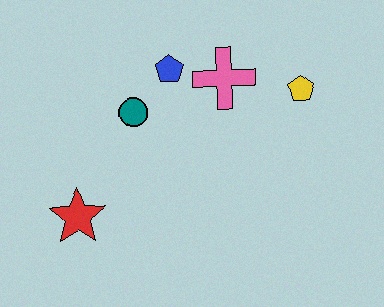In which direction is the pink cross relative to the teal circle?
The pink cross is to the right of the teal circle.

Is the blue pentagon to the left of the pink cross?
Yes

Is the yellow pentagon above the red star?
Yes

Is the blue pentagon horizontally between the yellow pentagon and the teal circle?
Yes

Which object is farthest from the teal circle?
The yellow pentagon is farthest from the teal circle.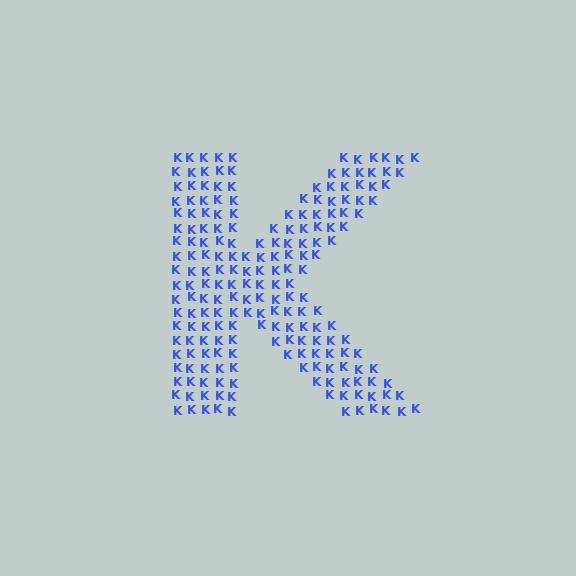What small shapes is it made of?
It is made of small letter K's.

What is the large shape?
The large shape is the letter K.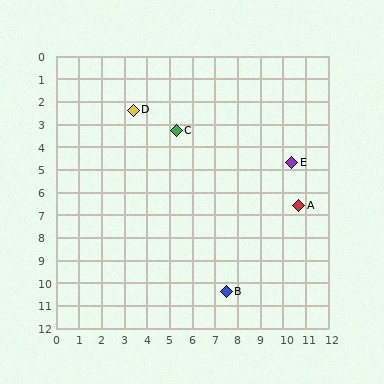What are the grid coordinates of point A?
Point A is at approximately (10.7, 6.6).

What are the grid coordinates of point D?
Point D is at approximately (3.4, 2.4).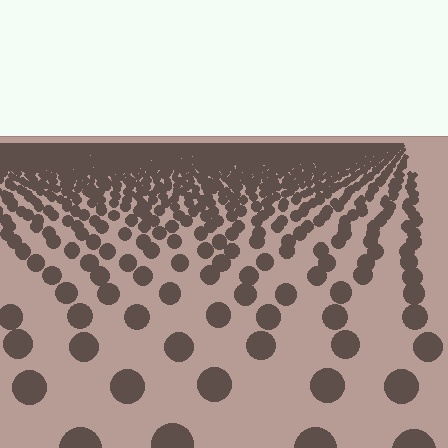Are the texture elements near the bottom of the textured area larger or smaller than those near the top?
Larger. Near the bottom, elements are closer to the viewer and appear at a bigger on-screen size.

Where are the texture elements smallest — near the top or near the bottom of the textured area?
Near the top.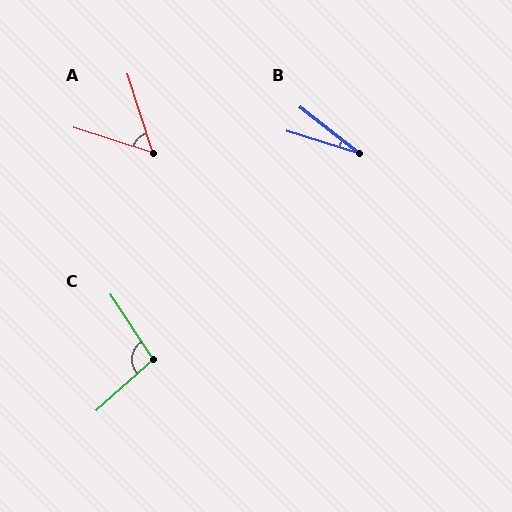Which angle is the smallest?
B, at approximately 21 degrees.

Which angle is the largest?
C, at approximately 99 degrees.